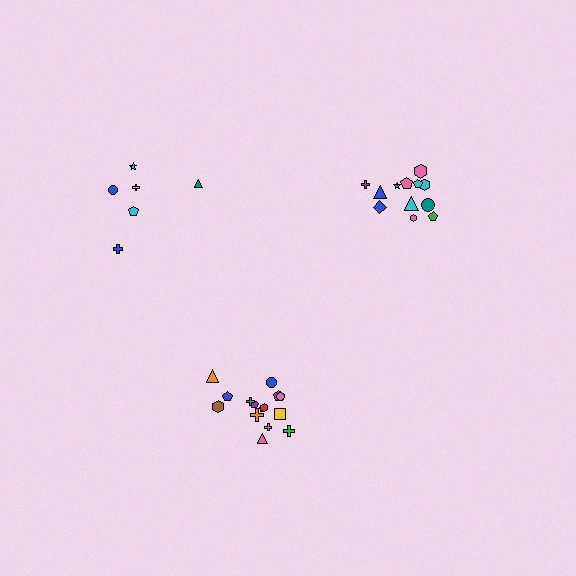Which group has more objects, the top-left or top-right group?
The top-right group.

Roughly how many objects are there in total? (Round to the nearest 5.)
Roughly 35 objects in total.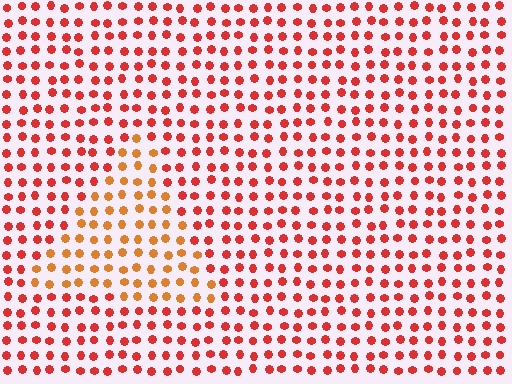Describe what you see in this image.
The image is filled with small red elements in a uniform arrangement. A triangle-shaped region is visible where the elements are tinted to a slightly different hue, forming a subtle color boundary.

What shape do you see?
I see a triangle.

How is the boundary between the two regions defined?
The boundary is defined purely by a slight shift in hue (about 29 degrees). Spacing, size, and orientation are identical on both sides.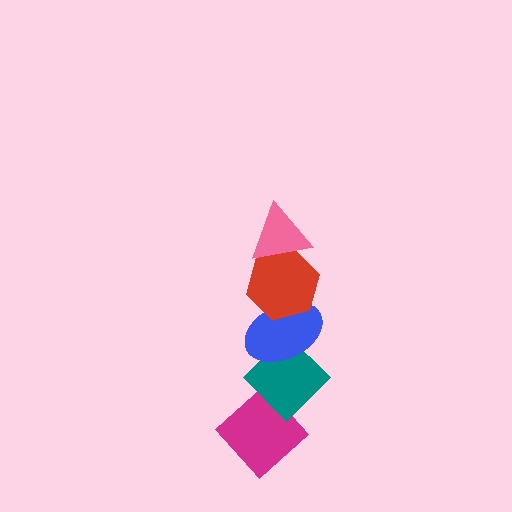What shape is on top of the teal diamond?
The blue ellipse is on top of the teal diamond.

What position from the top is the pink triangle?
The pink triangle is 1st from the top.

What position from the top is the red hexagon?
The red hexagon is 2nd from the top.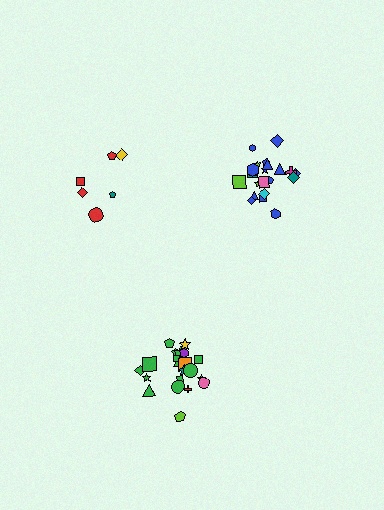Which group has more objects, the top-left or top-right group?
The top-right group.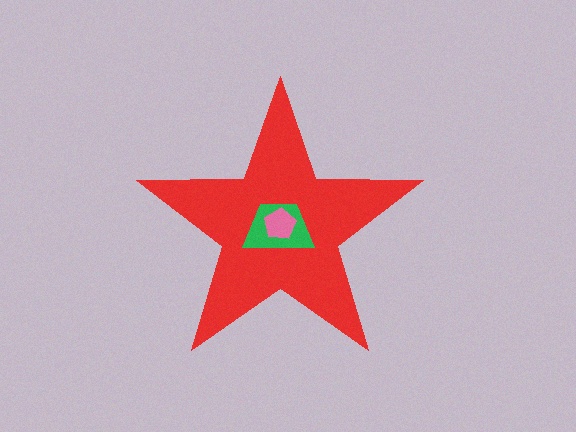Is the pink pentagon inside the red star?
Yes.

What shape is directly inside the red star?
The green trapezoid.